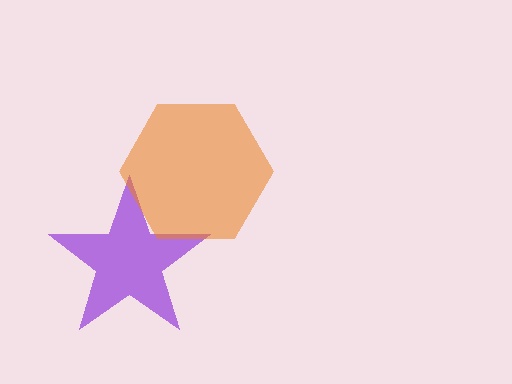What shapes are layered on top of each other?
The layered shapes are: a purple star, an orange hexagon.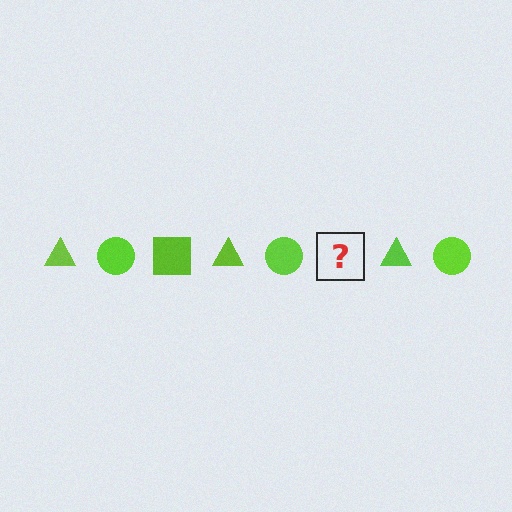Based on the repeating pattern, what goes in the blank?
The blank should be a lime square.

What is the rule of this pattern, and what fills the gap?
The rule is that the pattern cycles through triangle, circle, square shapes in lime. The gap should be filled with a lime square.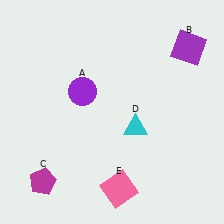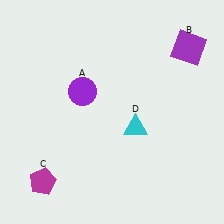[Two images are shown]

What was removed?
The pink square (E) was removed in Image 2.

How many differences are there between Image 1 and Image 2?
There is 1 difference between the two images.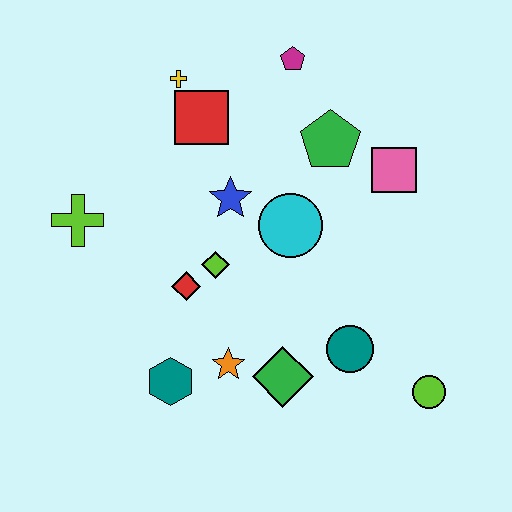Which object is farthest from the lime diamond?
The lime circle is farthest from the lime diamond.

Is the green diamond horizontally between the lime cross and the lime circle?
Yes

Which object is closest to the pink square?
The green pentagon is closest to the pink square.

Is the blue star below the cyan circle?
No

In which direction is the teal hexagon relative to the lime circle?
The teal hexagon is to the left of the lime circle.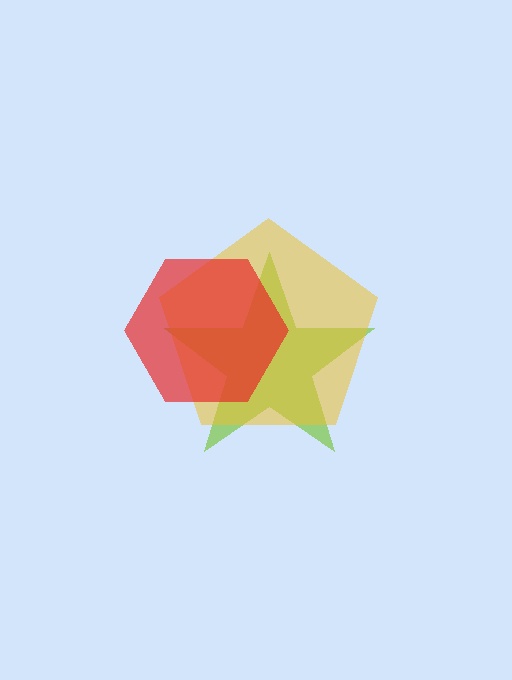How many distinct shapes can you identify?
There are 3 distinct shapes: a lime star, a yellow pentagon, a red hexagon.